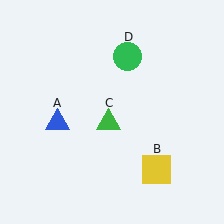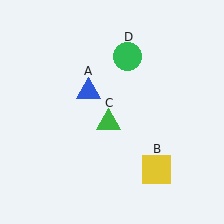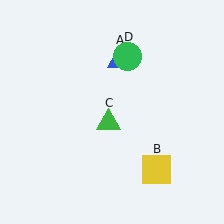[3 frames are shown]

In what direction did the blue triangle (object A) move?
The blue triangle (object A) moved up and to the right.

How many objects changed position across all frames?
1 object changed position: blue triangle (object A).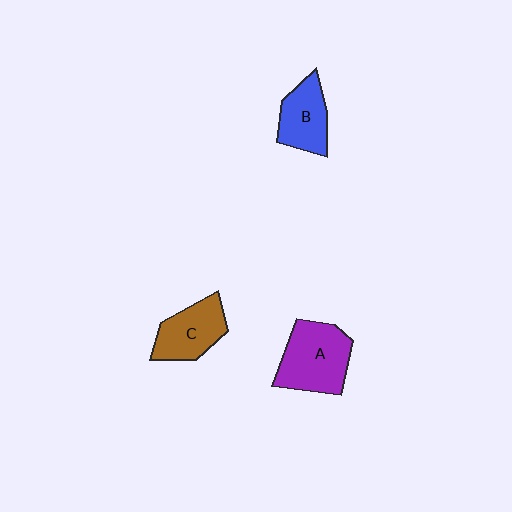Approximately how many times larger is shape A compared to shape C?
Approximately 1.3 times.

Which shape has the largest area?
Shape A (purple).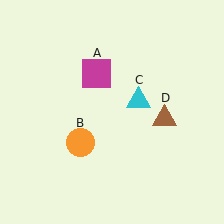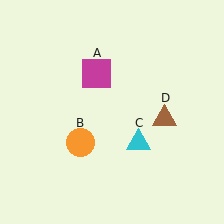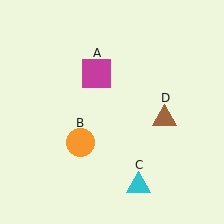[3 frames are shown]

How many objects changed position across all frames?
1 object changed position: cyan triangle (object C).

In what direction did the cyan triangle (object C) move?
The cyan triangle (object C) moved down.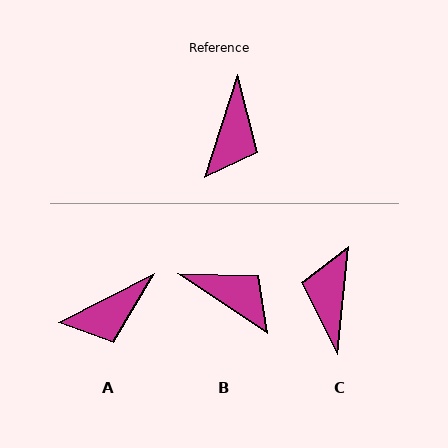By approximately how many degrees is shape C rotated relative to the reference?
Approximately 168 degrees clockwise.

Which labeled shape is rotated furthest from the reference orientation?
C, about 168 degrees away.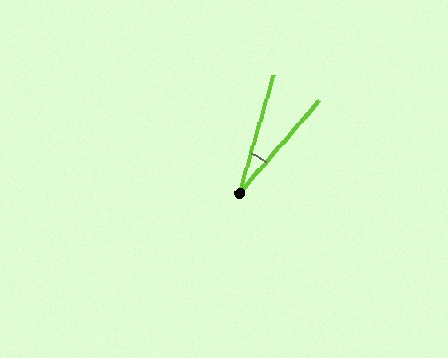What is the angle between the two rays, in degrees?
Approximately 25 degrees.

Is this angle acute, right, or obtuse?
It is acute.